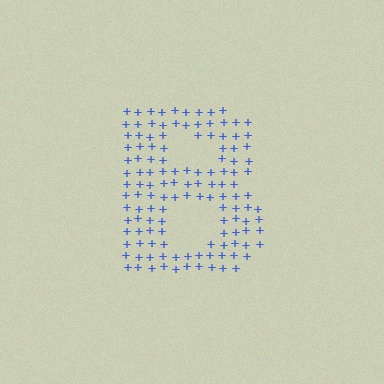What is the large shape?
The large shape is the letter B.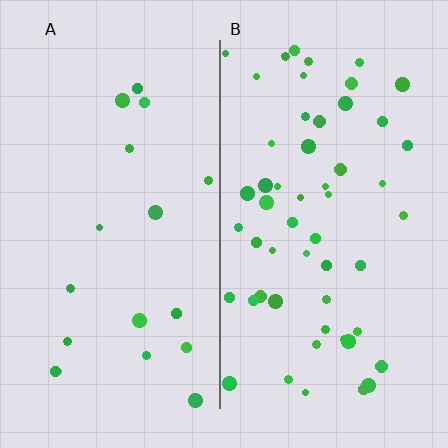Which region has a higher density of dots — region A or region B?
B (the right).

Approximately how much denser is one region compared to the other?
Approximately 3.0× — region B over region A.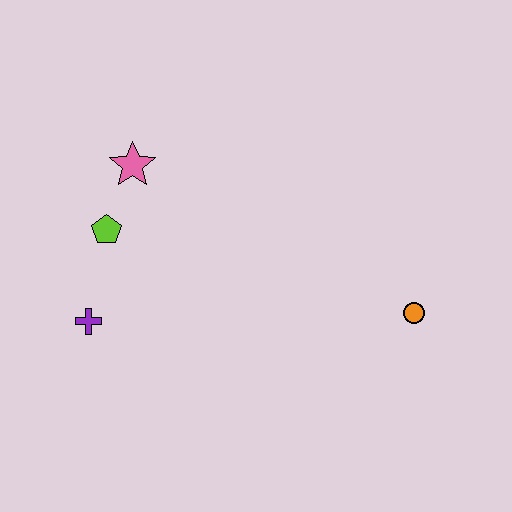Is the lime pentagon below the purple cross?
No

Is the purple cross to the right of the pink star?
No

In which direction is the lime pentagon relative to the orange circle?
The lime pentagon is to the left of the orange circle.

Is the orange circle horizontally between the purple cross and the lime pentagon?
No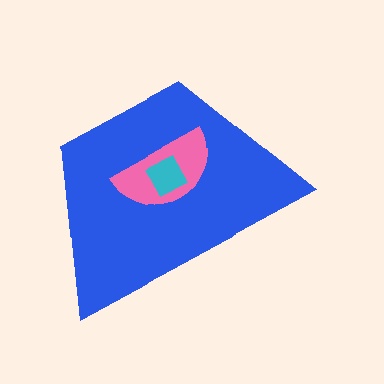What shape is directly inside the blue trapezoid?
The pink semicircle.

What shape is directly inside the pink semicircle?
The cyan square.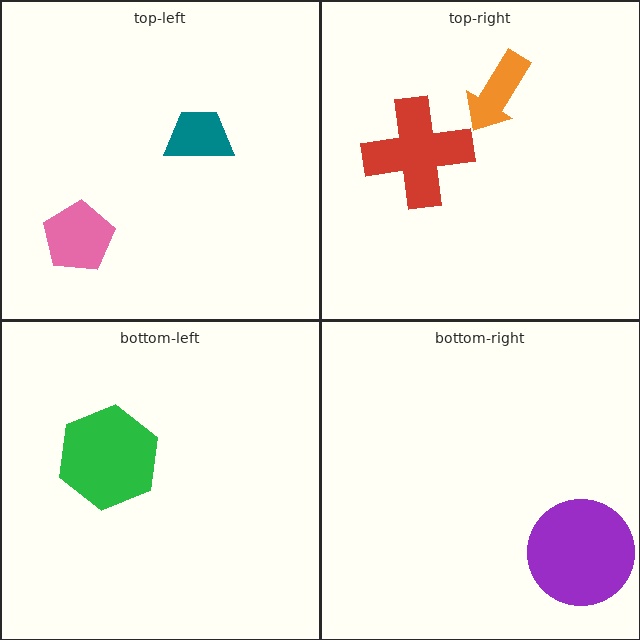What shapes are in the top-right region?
The red cross, the orange arrow.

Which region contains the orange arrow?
The top-right region.